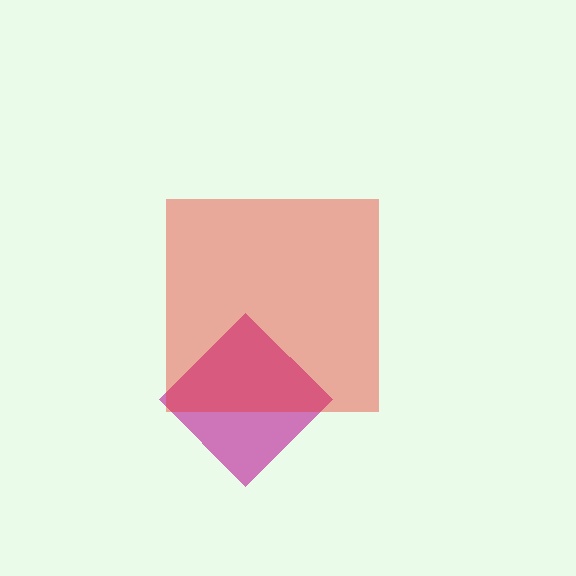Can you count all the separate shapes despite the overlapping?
Yes, there are 2 separate shapes.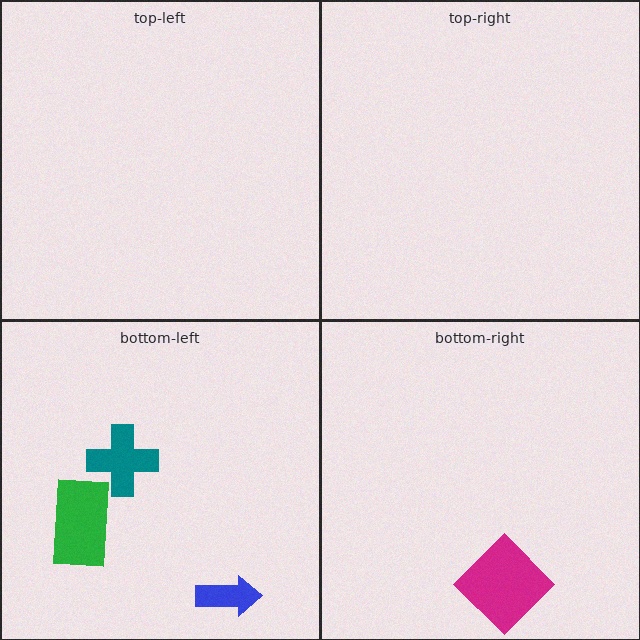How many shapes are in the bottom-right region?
1.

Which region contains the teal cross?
The bottom-left region.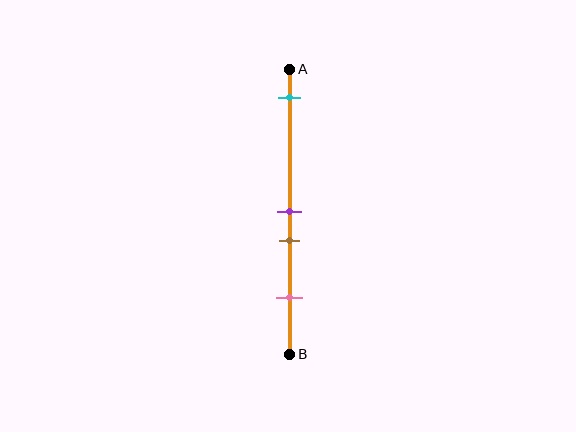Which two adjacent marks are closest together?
The purple and brown marks are the closest adjacent pair.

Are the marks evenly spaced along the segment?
No, the marks are not evenly spaced.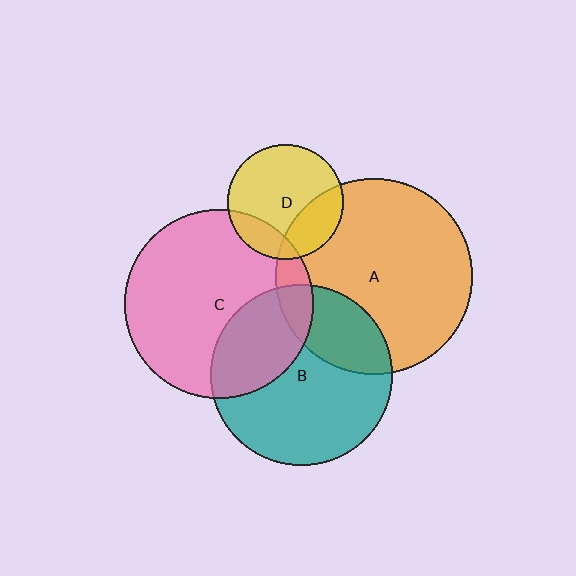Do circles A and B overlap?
Yes.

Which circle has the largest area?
Circle A (orange).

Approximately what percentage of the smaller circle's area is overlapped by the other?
Approximately 25%.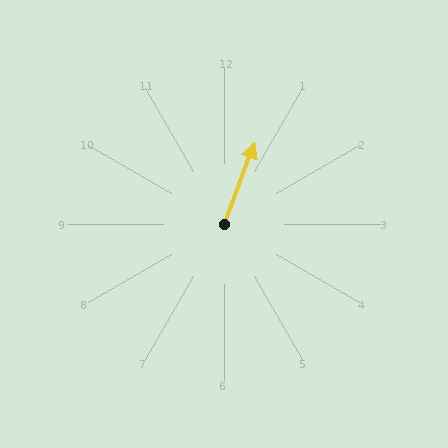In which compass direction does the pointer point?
North.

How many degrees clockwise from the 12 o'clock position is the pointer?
Approximately 21 degrees.